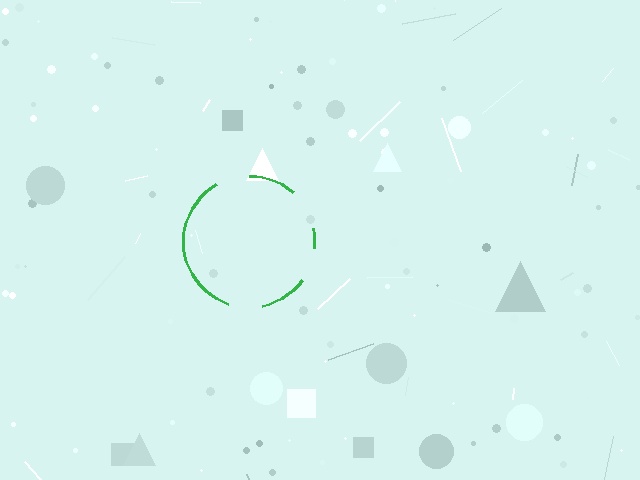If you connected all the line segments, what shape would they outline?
They would outline a circle.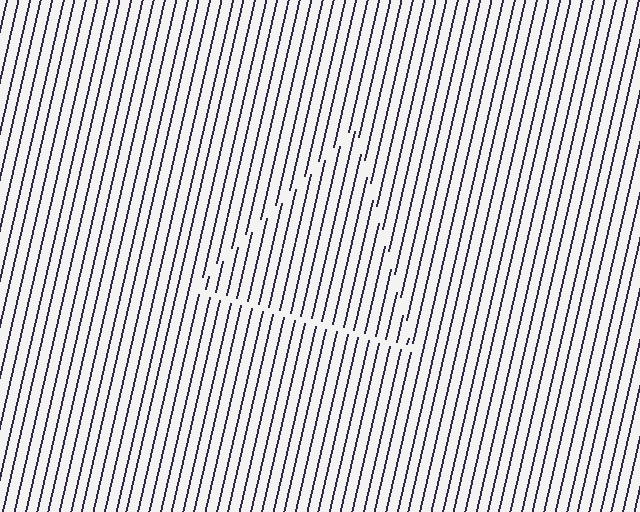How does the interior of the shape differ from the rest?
The interior of the shape contains the same grating, shifted by half a period — the contour is defined by the phase discontinuity where line-ends from the inner and outer gratings abut.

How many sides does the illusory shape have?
3 sides — the line-ends trace a triangle.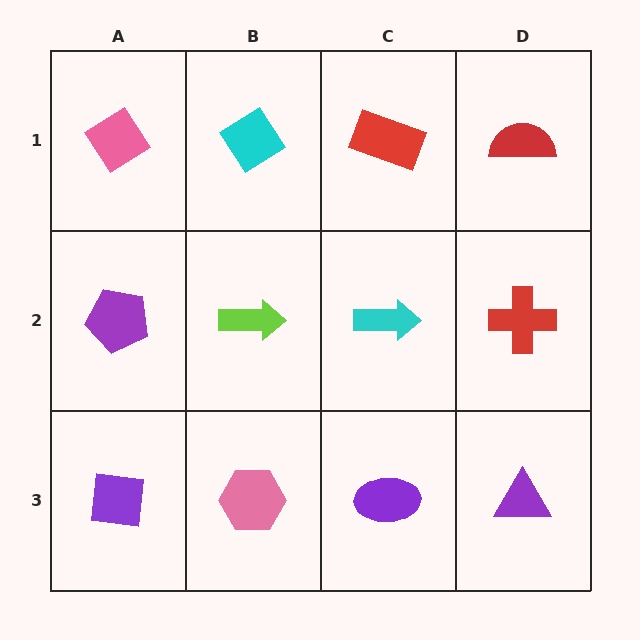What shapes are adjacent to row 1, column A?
A purple pentagon (row 2, column A), a cyan diamond (row 1, column B).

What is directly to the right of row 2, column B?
A cyan arrow.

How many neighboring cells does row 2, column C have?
4.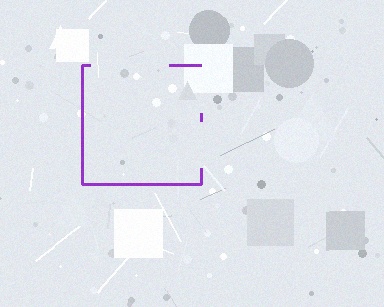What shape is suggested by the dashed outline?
The dashed outline suggests a square.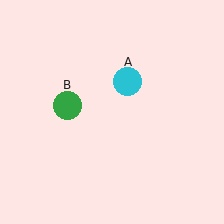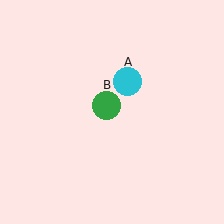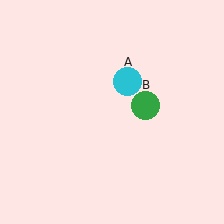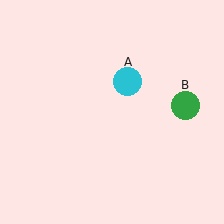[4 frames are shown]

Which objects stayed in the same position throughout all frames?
Cyan circle (object A) remained stationary.